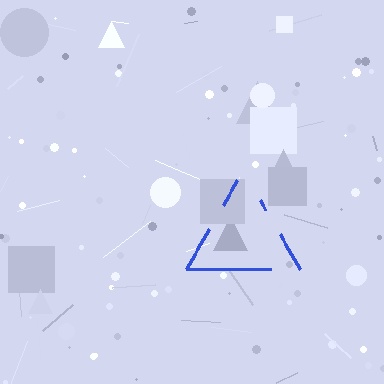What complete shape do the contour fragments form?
The contour fragments form a triangle.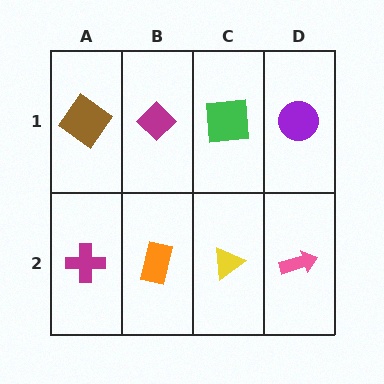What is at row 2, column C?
A yellow triangle.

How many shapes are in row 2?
4 shapes.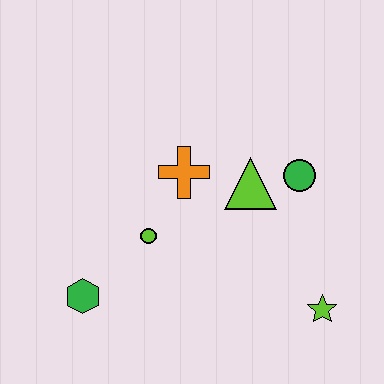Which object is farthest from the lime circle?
The lime star is farthest from the lime circle.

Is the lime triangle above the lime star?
Yes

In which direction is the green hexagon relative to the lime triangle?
The green hexagon is to the left of the lime triangle.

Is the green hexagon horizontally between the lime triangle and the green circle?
No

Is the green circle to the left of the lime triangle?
No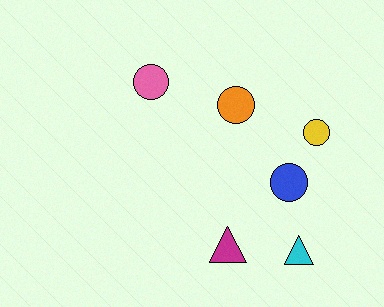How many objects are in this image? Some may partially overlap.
There are 6 objects.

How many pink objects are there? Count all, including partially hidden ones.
There is 1 pink object.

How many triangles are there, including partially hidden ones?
There are 2 triangles.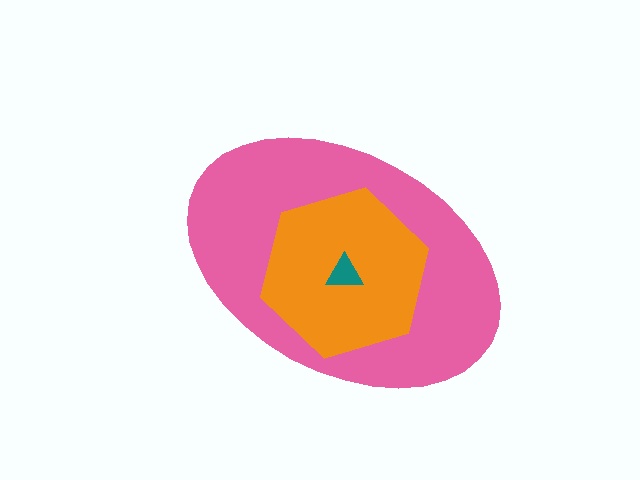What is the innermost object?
The teal triangle.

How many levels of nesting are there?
3.